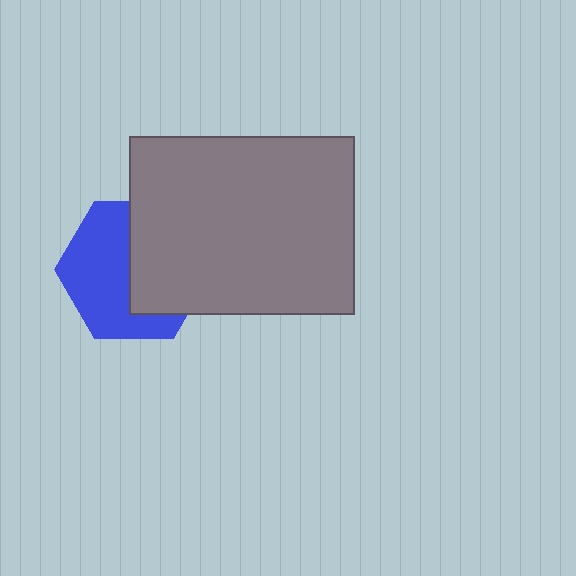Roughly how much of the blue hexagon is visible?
About half of it is visible (roughly 54%).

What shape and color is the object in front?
The object in front is a gray rectangle.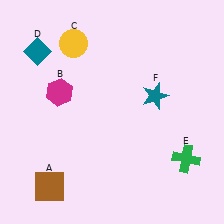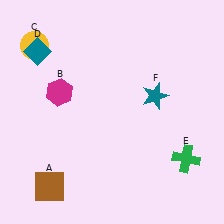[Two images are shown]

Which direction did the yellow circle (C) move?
The yellow circle (C) moved left.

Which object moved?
The yellow circle (C) moved left.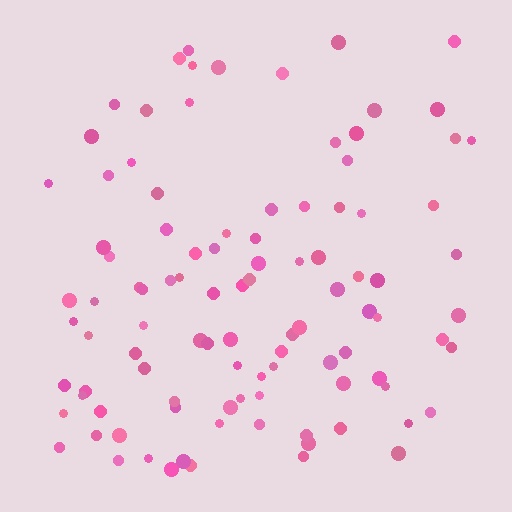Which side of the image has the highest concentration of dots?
The bottom.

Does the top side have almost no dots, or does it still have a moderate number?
Still a moderate number, just noticeably fewer than the bottom.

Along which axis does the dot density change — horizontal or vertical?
Vertical.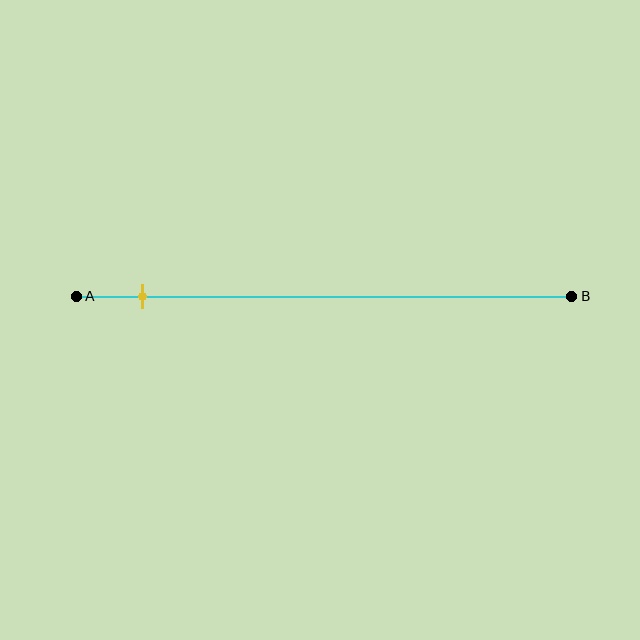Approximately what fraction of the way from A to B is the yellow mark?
The yellow mark is approximately 15% of the way from A to B.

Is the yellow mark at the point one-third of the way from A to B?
No, the mark is at about 15% from A, not at the 33% one-third point.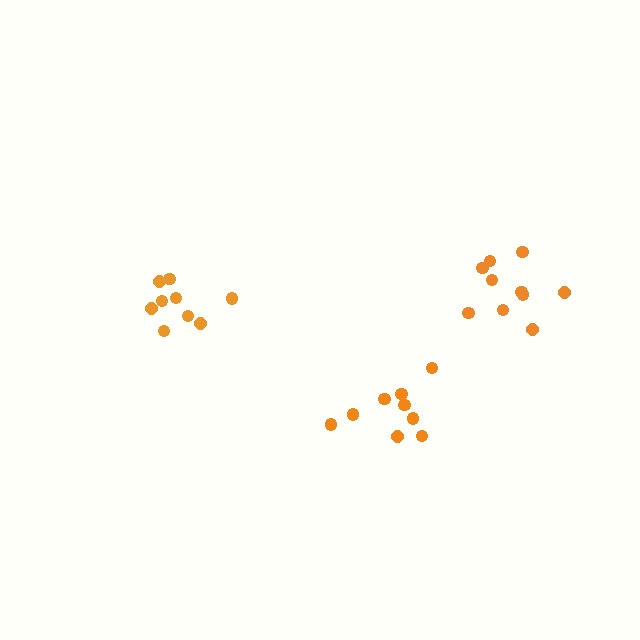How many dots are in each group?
Group 1: 9 dots, Group 2: 9 dots, Group 3: 10 dots (28 total).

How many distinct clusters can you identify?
There are 3 distinct clusters.